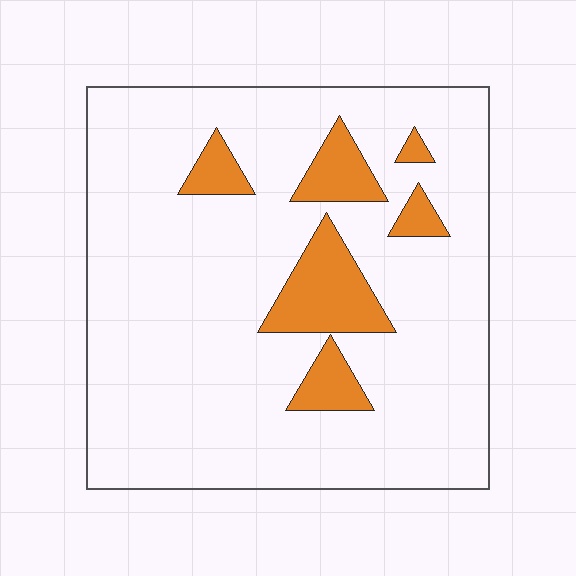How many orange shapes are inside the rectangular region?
6.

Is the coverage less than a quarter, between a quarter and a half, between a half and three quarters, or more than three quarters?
Less than a quarter.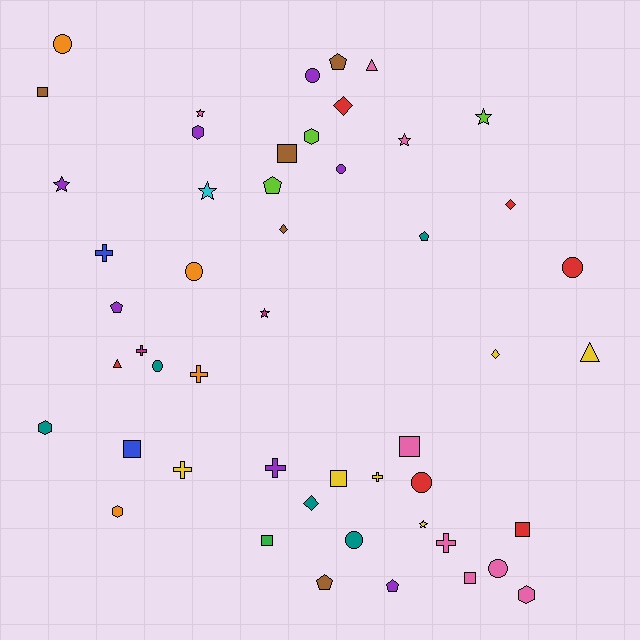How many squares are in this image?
There are 8 squares.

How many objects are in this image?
There are 50 objects.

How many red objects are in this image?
There are 6 red objects.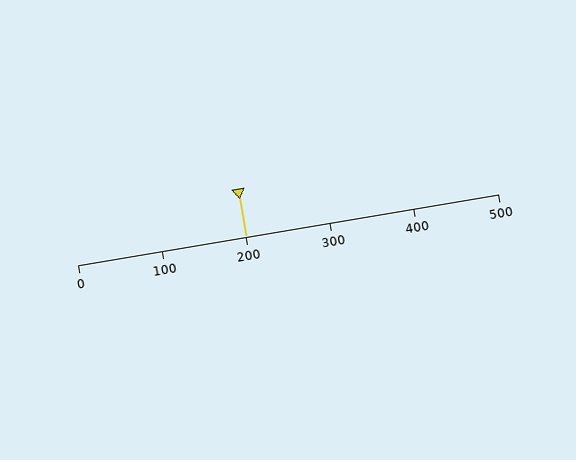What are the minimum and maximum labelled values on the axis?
The axis runs from 0 to 500.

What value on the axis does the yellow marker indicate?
The marker indicates approximately 200.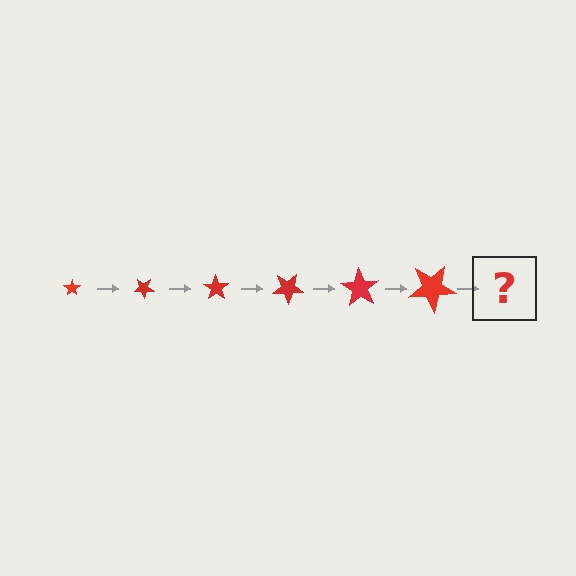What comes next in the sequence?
The next element should be a star, larger than the previous one and rotated 210 degrees from the start.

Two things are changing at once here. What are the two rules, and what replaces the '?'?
The two rules are that the star grows larger each step and it rotates 35 degrees each step. The '?' should be a star, larger than the previous one and rotated 210 degrees from the start.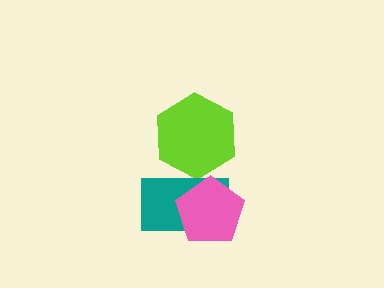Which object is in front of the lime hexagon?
The teal rectangle is in front of the lime hexagon.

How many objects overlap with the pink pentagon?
1 object overlaps with the pink pentagon.